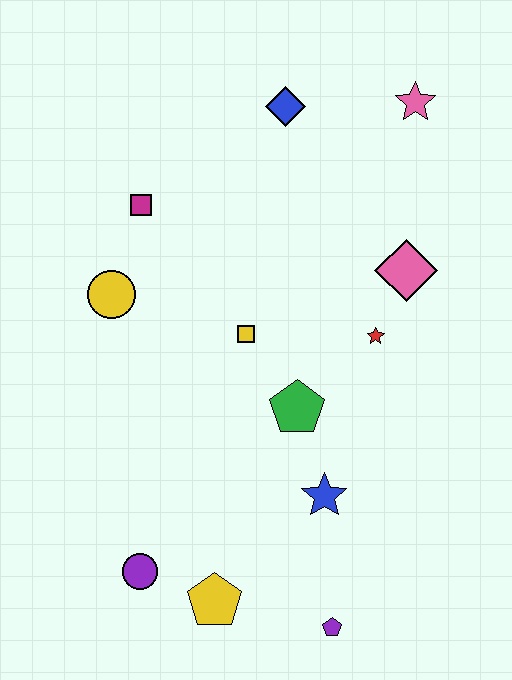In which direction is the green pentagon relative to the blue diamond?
The green pentagon is below the blue diamond.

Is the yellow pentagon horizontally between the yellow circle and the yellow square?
Yes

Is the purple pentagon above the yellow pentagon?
No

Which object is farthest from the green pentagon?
The pink star is farthest from the green pentagon.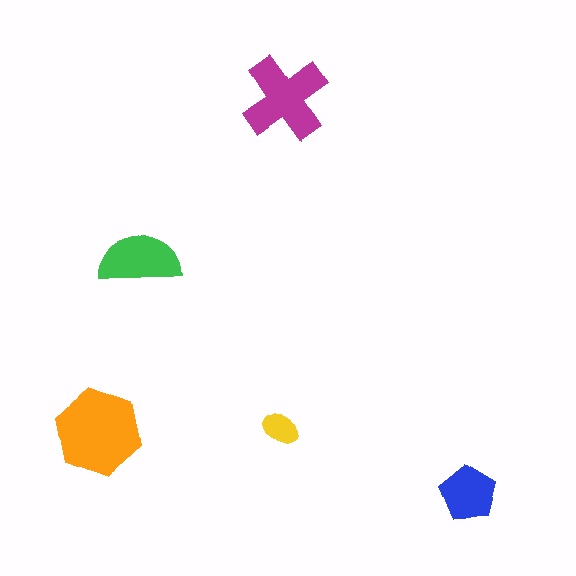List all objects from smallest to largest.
The yellow ellipse, the blue pentagon, the green semicircle, the magenta cross, the orange hexagon.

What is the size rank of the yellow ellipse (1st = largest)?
5th.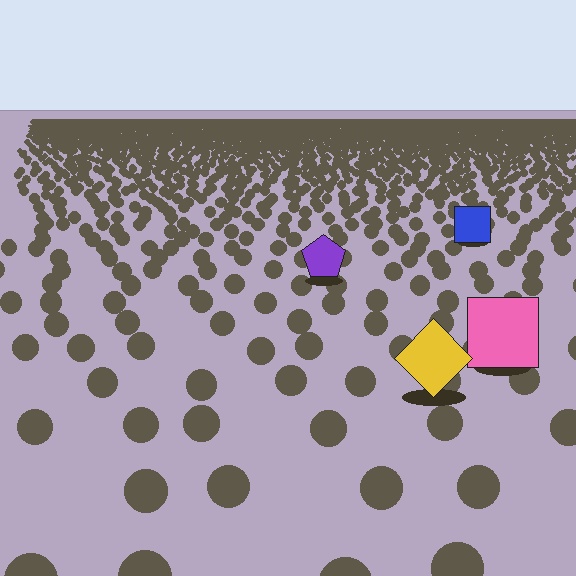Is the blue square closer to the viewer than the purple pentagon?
No. The purple pentagon is closer — you can tell from the texture gradient: the ground texture is coarser near it.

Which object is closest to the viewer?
The yellow diamond is closest. The texture marks near it are larger and more spread out.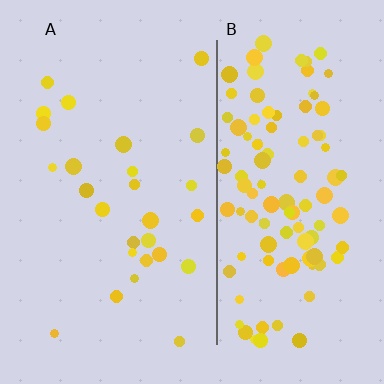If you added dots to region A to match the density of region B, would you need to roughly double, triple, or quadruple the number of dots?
Approximately quadruple.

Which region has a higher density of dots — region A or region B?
B (the right).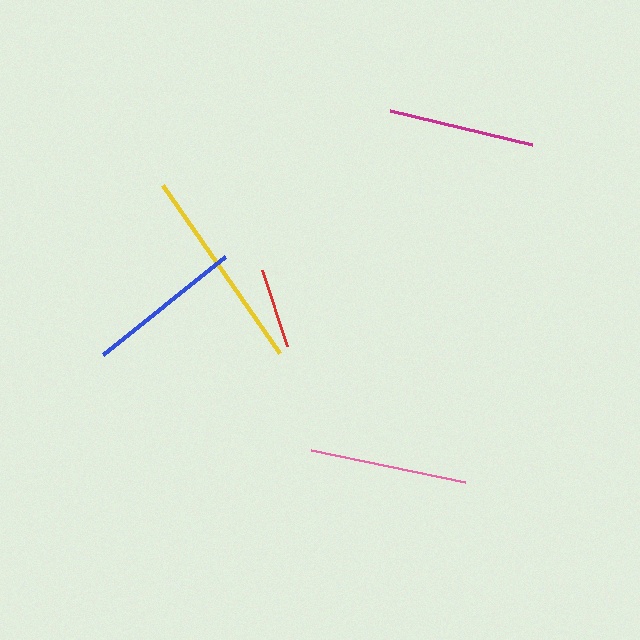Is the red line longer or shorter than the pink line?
The pink line is longer than the red line.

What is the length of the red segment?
The red segment is approximately 81 pixels long.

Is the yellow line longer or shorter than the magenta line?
The yellow line is longer than the magenta line.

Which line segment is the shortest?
The red line is the shortest at approximately 81 pixels.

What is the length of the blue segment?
The blue segment is approximately 157 pixels long.